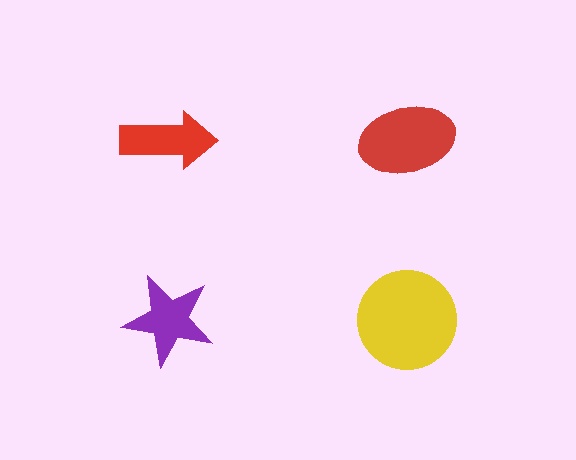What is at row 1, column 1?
A red arrow.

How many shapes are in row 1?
2 shapes.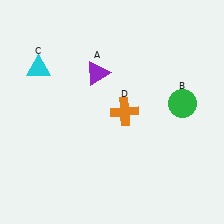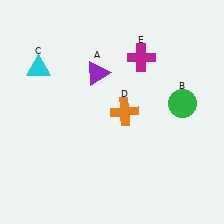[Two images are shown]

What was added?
A magenta cross (E) was added in Image 2.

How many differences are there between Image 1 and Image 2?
There is 1 difference between the two images.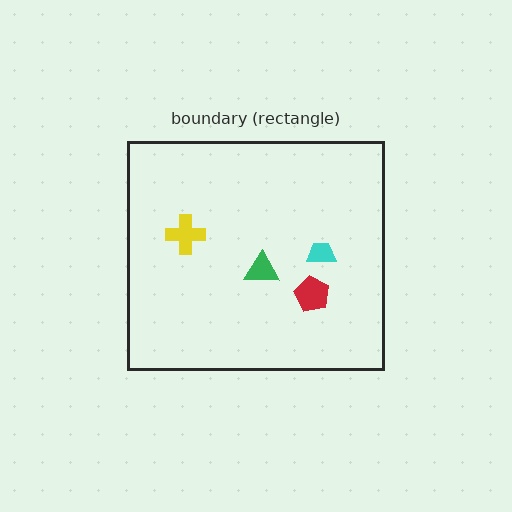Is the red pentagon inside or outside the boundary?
Inside.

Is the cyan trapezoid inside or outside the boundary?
Inside.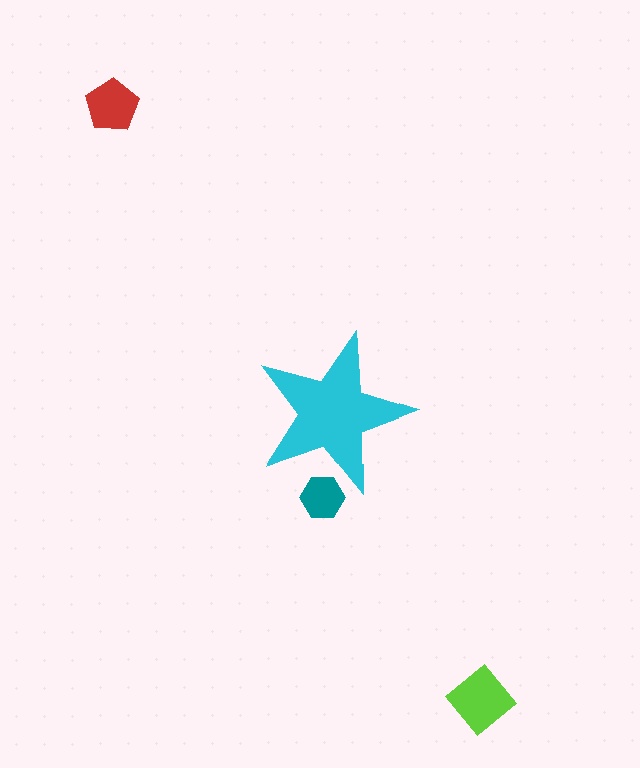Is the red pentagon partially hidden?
No, the red pentagon is fully visible.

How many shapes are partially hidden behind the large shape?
1 shape is partially hidden.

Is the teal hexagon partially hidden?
Yes, the teal hexagon is partially hidden behind the cyan star.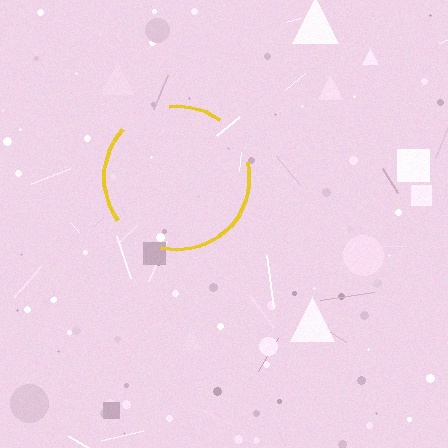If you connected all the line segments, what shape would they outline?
They would outline a circle.